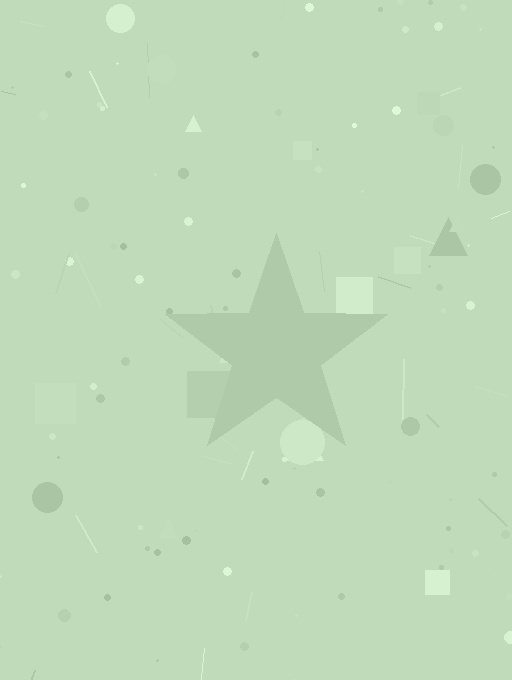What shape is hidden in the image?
A star is hidden in the image.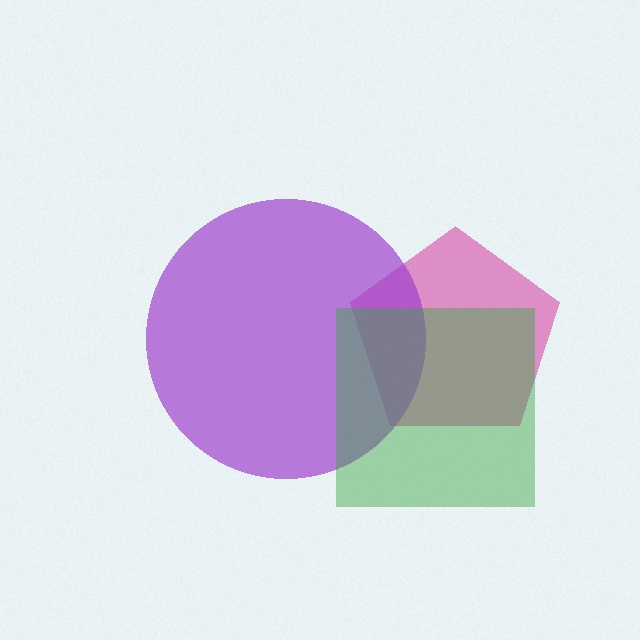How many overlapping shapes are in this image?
There are 3 overlapping shapes in the image.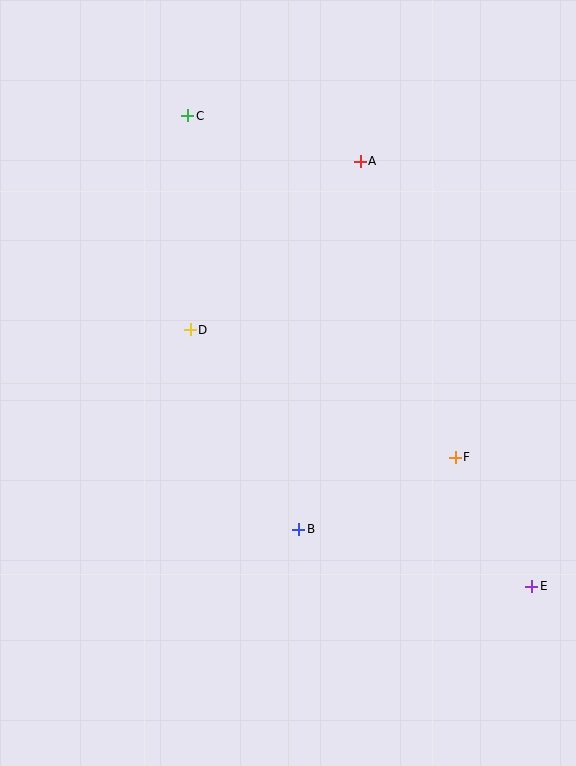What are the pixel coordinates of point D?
Point D is at (190, 330).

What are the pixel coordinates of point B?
Point B is at (299, 529).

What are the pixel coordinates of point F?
Point F is at (455, 457).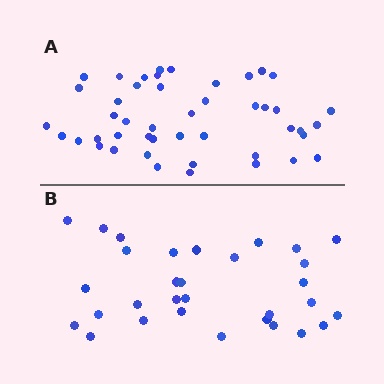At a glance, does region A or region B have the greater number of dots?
Region A (the top region) has more dots.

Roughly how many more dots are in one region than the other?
Region A has approximately 15 more dots than region B.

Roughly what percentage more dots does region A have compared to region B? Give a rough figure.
About 50% more.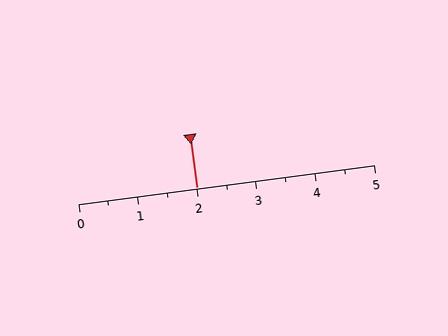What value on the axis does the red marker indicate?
The marker indicates approximately 2.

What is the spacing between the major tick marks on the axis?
The major ticks are spaced 1 apart.